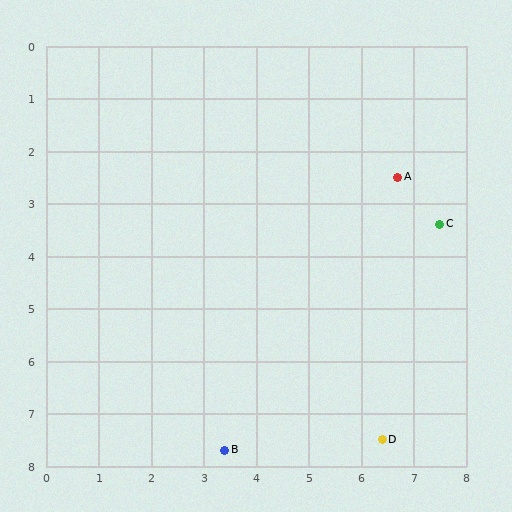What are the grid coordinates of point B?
Point B is at approximately (3.4, 7.7).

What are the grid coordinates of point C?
Point C is at approximately (7.5, 3.4).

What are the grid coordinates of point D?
Point D is at approximately (6.4, 7.5).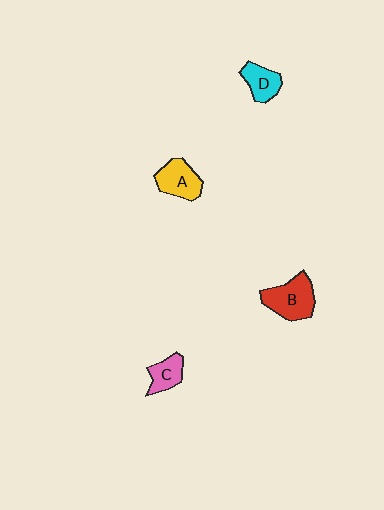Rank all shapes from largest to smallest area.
From largest to smallest: B (red), A (yellow), D (cyan), C (pink).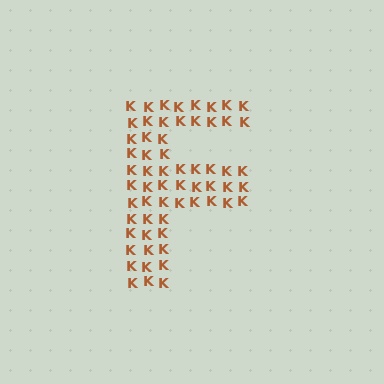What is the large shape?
The large shape is the letter F.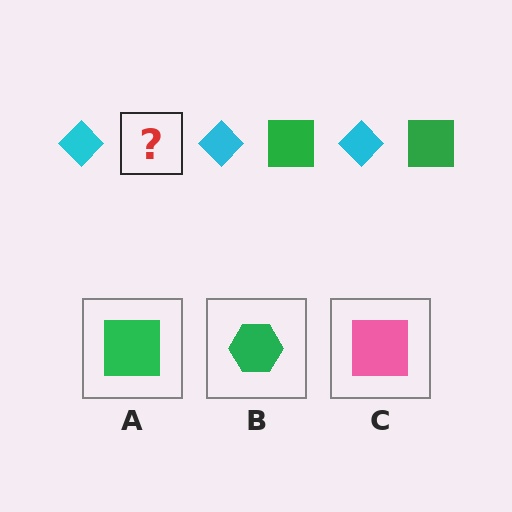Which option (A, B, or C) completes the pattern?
A.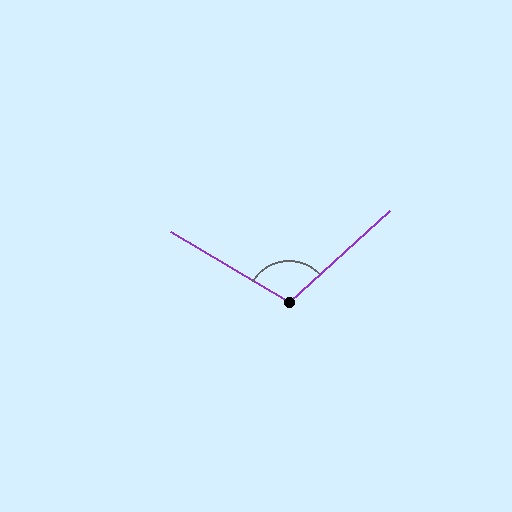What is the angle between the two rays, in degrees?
Approximately 107 degrees.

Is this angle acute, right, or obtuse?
It is obtuse.